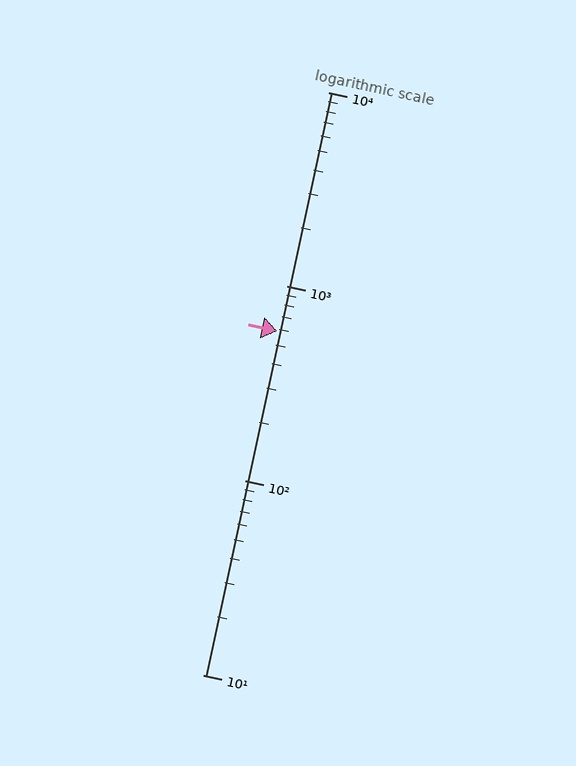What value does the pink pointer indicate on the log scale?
The pointer indicates approximately 590.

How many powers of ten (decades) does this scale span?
The scale spans 3 decades, from 10 to 10000.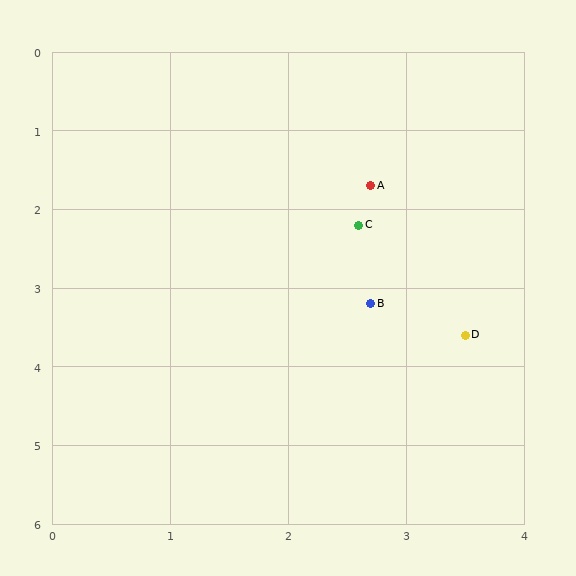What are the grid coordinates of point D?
Point D is at approximately (3.5, 3.6).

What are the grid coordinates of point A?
Point A is at approximately (2.7, 1.7).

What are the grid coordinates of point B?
Point B is at approximately (2.7, 3.2).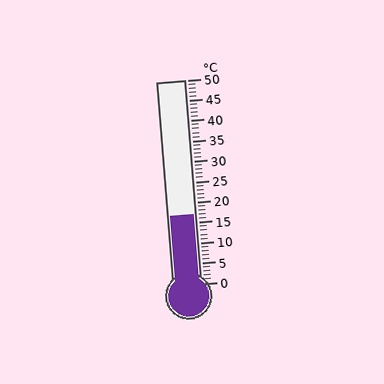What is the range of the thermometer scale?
The thermometer scale ranges from 0°C to 50°C.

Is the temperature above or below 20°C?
The temperature is below 20°C.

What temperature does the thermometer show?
The thermometer shows approximately 17°C.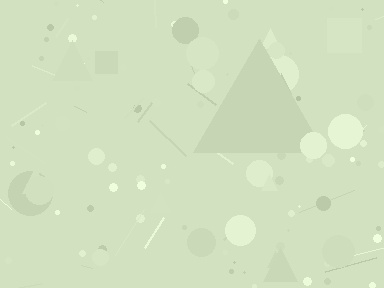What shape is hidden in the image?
A triangle is hidden in the image.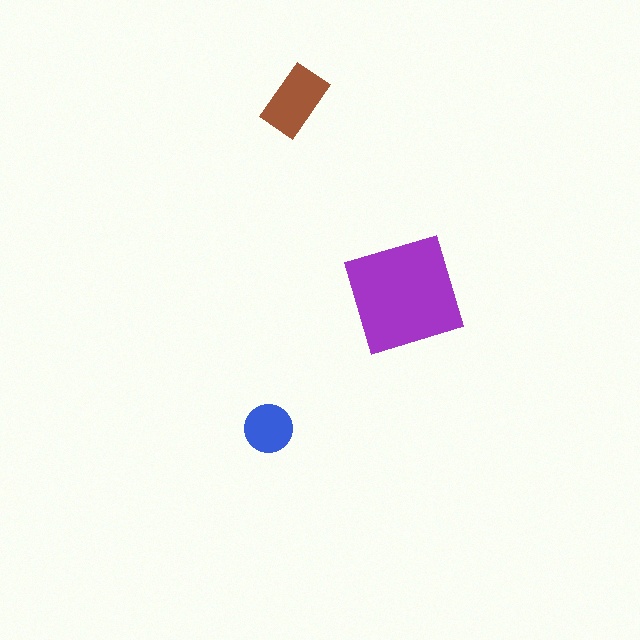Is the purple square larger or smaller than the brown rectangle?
Larger.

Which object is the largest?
The purple square.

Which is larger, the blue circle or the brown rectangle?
The brown rectangle.